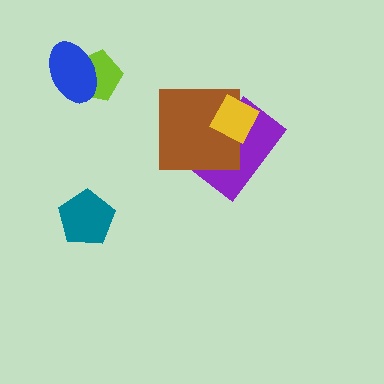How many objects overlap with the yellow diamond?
2 objects overlap with the yellow diamond.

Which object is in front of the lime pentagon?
The blue ellipse is in front of the lime pentagon.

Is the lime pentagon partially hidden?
Yes, it is partially covered by another shape.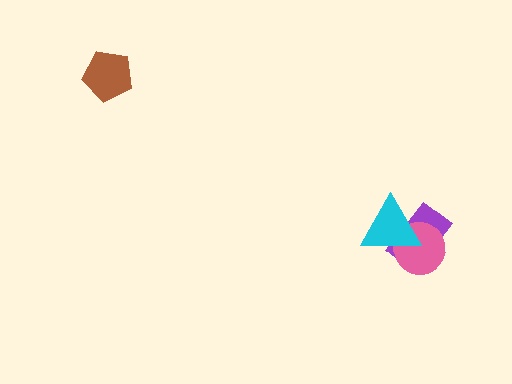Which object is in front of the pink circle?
The cyan triangle is in front of the pink circle.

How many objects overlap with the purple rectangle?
2 objects overlap with the purple rectangle.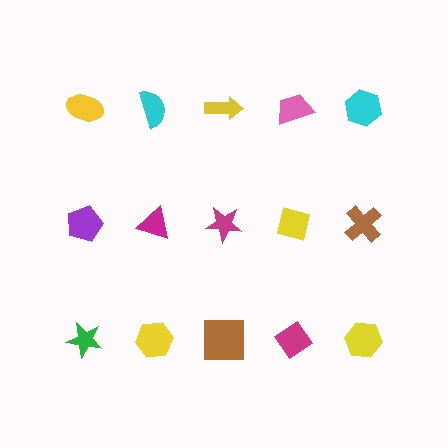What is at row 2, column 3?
A magenta star.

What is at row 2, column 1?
A purple pentagon.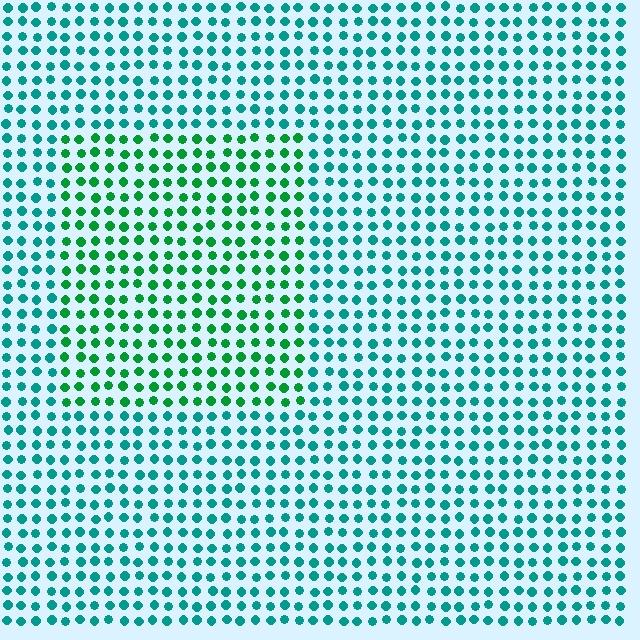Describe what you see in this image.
The image is filled with small teal elements in a uniform arrangement. A rectangle-shaped region is visible where the elements are tinted to a slightly different hue, forming a subtle color boundary.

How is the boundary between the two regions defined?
The boundary is defined purely by a slight shift in hue (about 37 degrees). Spacing, size, and orientation are identical on both sides.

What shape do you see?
I see a rectangle.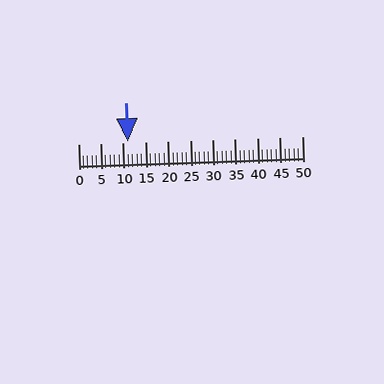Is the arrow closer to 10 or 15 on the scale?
The arrow is closer to 10.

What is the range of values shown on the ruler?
The ruler shows values from 0 to 50.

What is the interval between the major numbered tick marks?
The major tick marks are spaced 5 units apart.